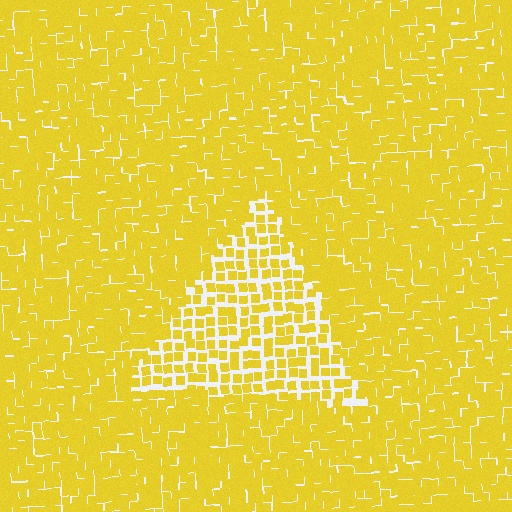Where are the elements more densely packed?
The elements are more densely packed outside the triangle boundary.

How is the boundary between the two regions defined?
The boundary is defined by a change in element density (approximately 1.8x ratio). All elements are the same color, size, and shape.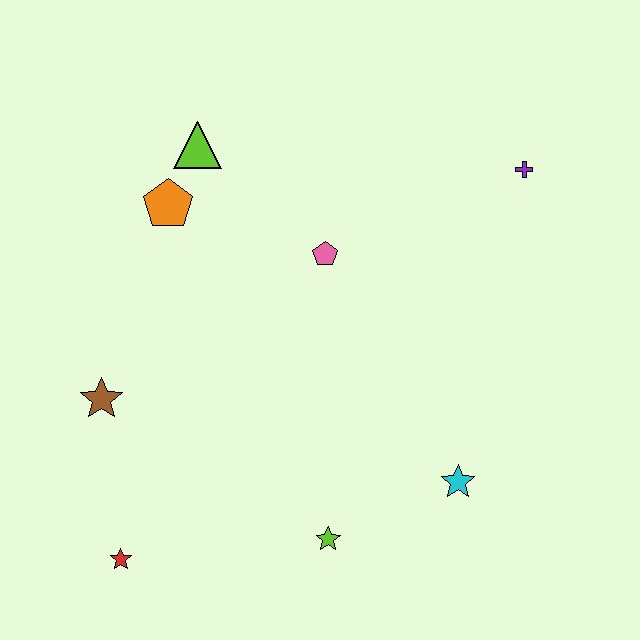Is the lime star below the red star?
No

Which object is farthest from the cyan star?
The lime triangle is farthest from the cyan star.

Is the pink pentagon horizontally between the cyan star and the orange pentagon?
Yes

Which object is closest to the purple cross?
The pink pentagon is closest to the purple cross.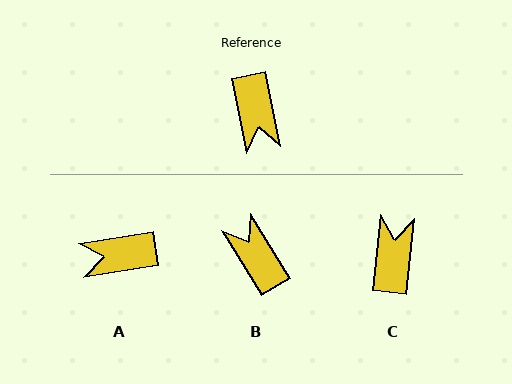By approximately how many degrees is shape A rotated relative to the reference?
Approximately 92 degrees clockwise.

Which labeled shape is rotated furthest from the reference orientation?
C, about 163 degrees away.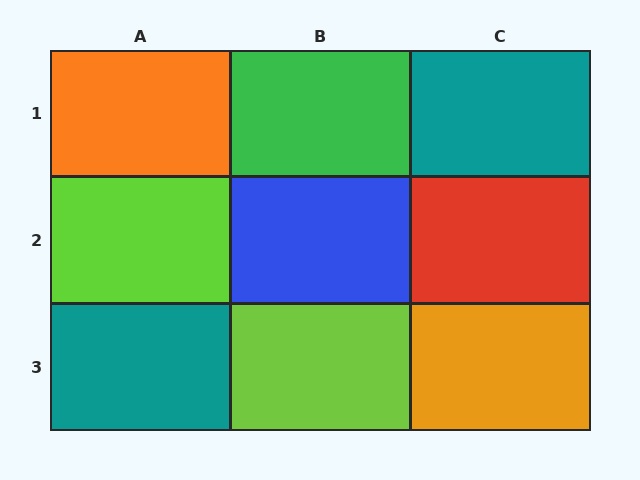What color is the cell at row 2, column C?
Red.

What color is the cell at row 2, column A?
Lime.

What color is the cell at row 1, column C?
Teal.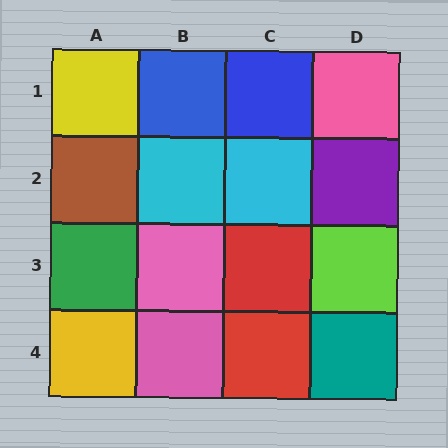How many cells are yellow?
2 cells are yellow.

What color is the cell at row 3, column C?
Red.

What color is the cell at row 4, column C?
Red.